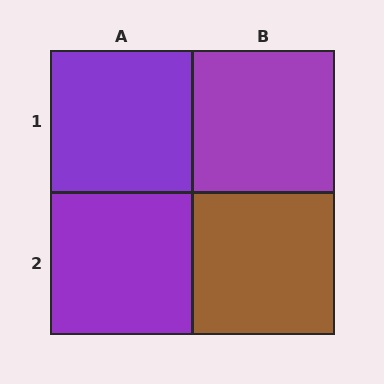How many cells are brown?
1 cell is brown.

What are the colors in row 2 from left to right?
Purple, brown.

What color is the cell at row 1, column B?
Purple.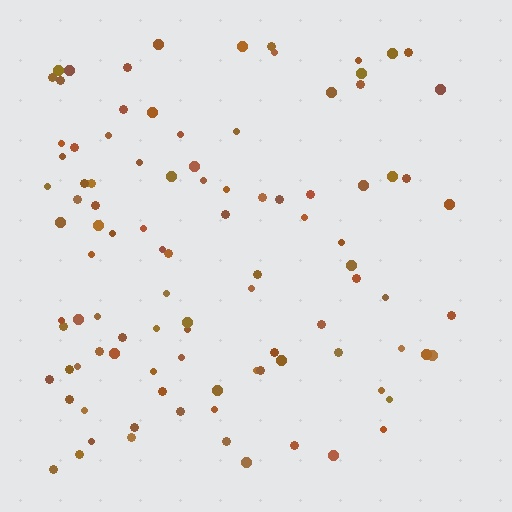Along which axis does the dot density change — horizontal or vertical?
Horizontal.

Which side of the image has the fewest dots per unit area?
The right.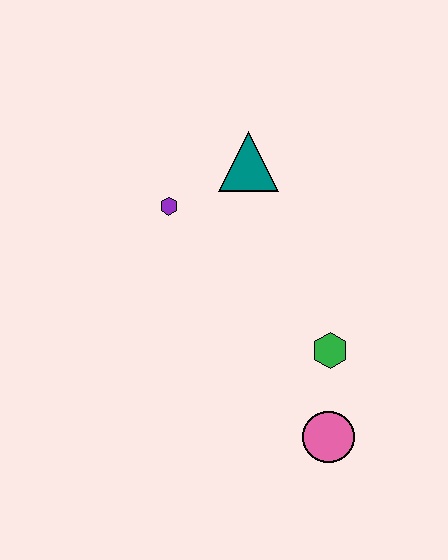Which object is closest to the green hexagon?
The pink circle is closest to the green hexagon.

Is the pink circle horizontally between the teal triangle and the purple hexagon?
No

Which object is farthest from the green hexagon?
The purple hexagon is farthest from the green hexagon.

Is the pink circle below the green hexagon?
Yes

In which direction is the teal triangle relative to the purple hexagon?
The teal triangle is to the right of the purple hexagon.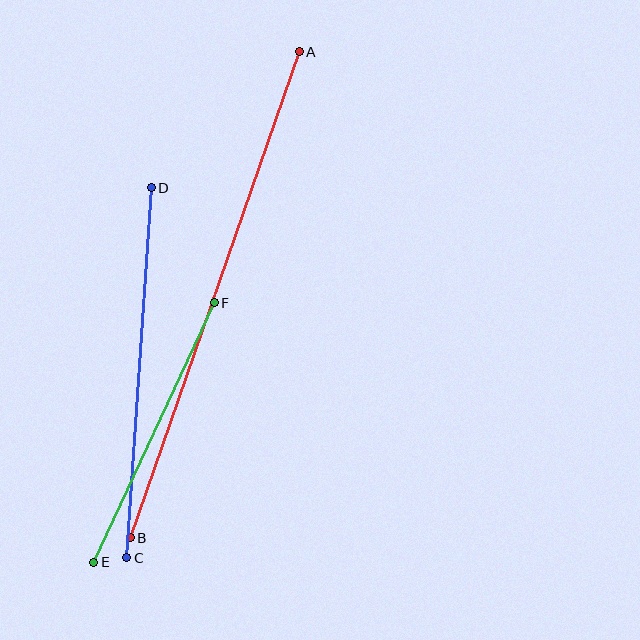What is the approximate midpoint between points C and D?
The midpoint is at approximately (139, 373) pixels.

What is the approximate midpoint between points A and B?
The midpoint is at approximately (215, 295) pixels.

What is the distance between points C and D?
The distance is approximately 371 pixels.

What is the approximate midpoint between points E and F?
The midpoint is at approximately (154, 432) pixels.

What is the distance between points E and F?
The distance is approximately 287 pixels.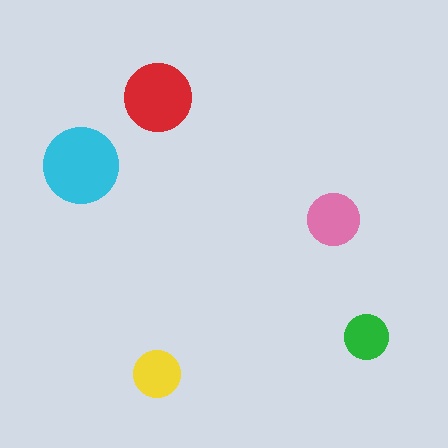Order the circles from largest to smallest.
the cyan one, the red one, the pink one, the yellow one, the green one.